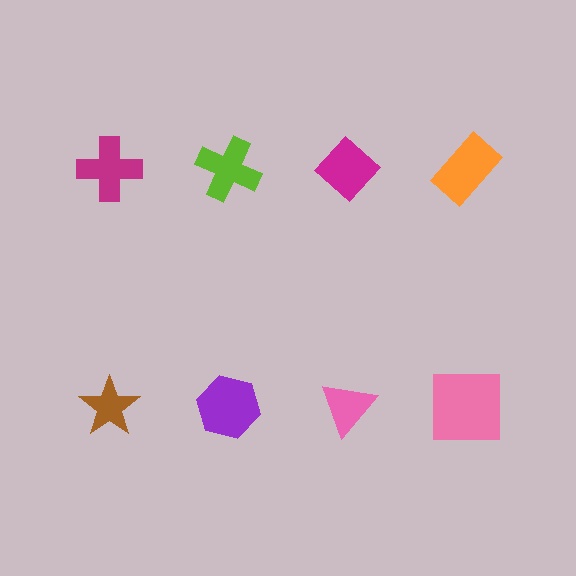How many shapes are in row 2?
4 shapes.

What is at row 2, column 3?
A pink triangle.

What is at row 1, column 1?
A magenta cross.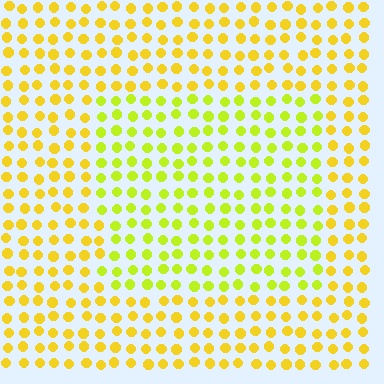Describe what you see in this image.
The image is filled with small yellow elements in a uniform arrangement. A rectangle-shaped region is visible where the elements are tinted to a slightly different hue, forming a subtle color boundary.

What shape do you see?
I see a rectangle.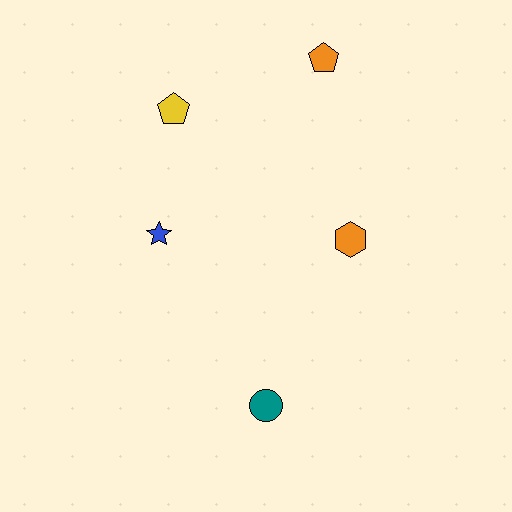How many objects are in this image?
There are 5 objects.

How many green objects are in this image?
There are no green objects.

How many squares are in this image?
There are no squares.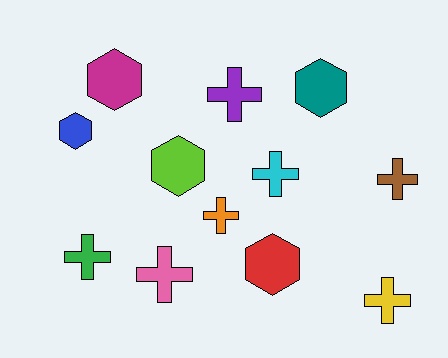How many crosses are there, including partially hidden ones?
There are 7 crosses.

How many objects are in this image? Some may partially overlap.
There are 12 objects.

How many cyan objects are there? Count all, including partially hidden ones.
There is 1 cyan object.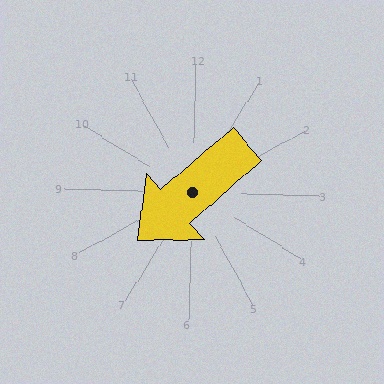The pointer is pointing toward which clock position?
Roughly 8 o'clock.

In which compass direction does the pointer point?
Southwest.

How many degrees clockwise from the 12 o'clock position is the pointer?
Approximately 227 degrees.